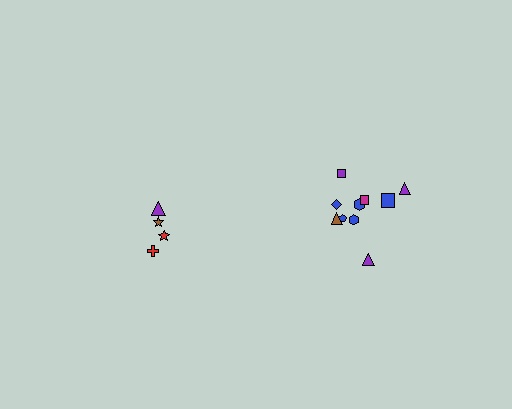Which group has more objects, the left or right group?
The right group.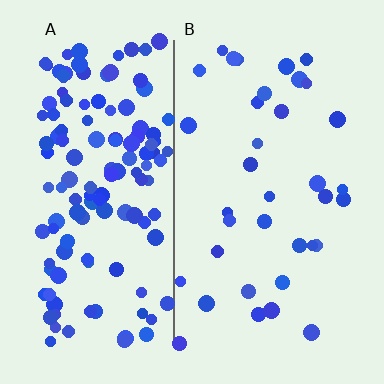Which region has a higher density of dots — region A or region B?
A (the left).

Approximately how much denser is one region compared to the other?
Approximately 3.7× — region A over region B.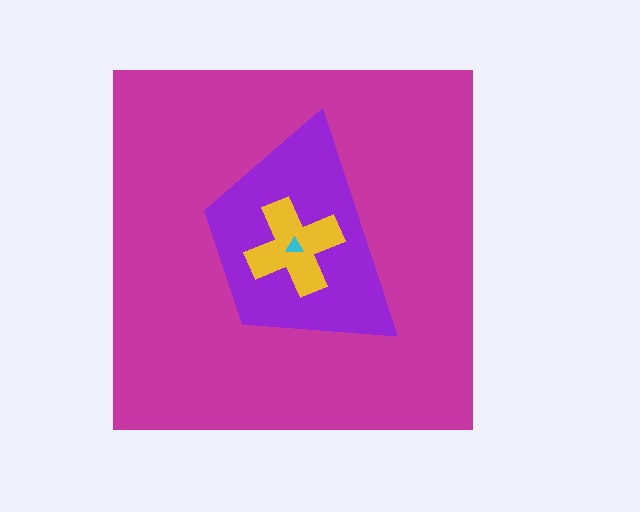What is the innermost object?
The cyan triangle.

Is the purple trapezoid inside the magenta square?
Yes.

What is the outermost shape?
The magenta square.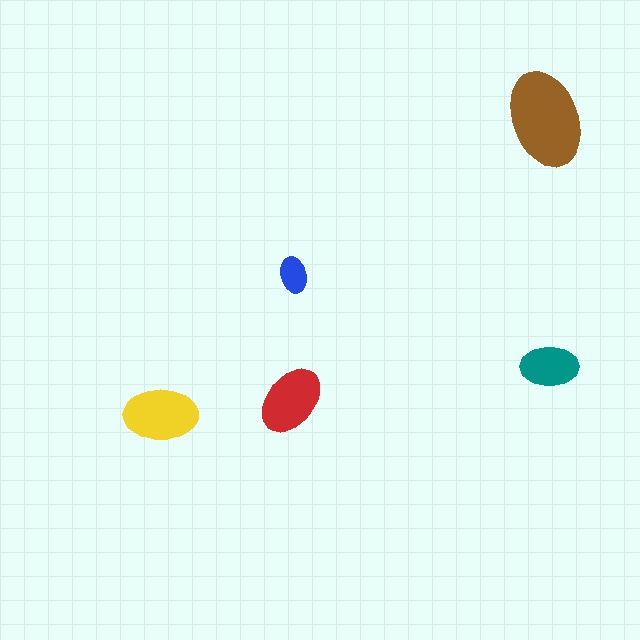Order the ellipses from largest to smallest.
the brown one, the yellow one, the red one, the teal one, the blue one.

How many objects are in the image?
There are 5 objects in the image.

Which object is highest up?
The brown ellipse is topmost.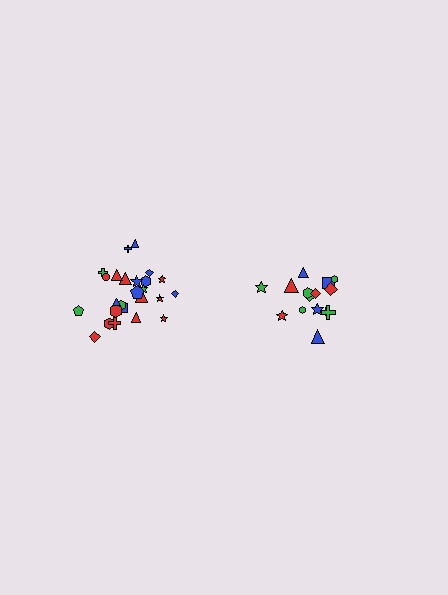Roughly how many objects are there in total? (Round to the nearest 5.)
Roughly 40 objects in total.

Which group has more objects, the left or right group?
The left group.